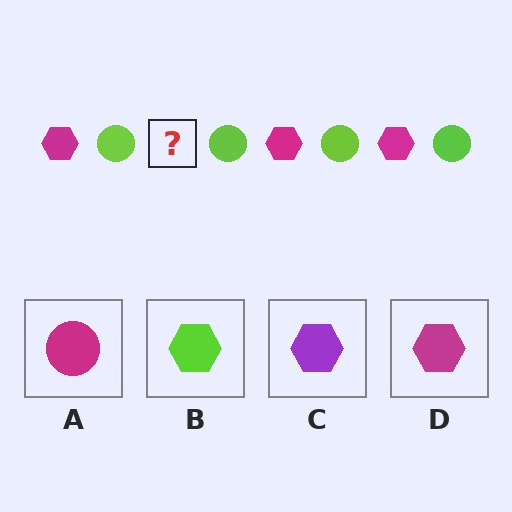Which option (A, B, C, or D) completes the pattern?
D.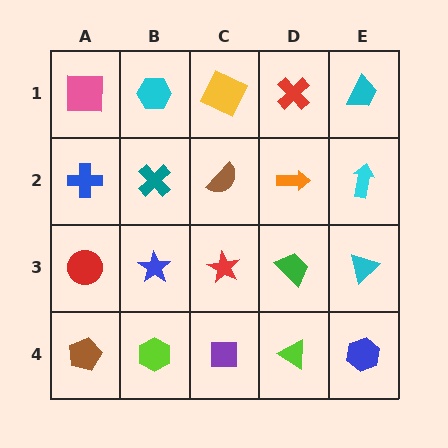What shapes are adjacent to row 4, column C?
A red star (row 3, column C), a lime hexagon (row 4, column B), a lime triangle (row 4, column D).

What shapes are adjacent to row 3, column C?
A brown semicircle (row 2, column C), a purple square (row 4, column C), a blue star (row 3, column B), a green trapezoid (row 3, column D).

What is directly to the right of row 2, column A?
A teal cross.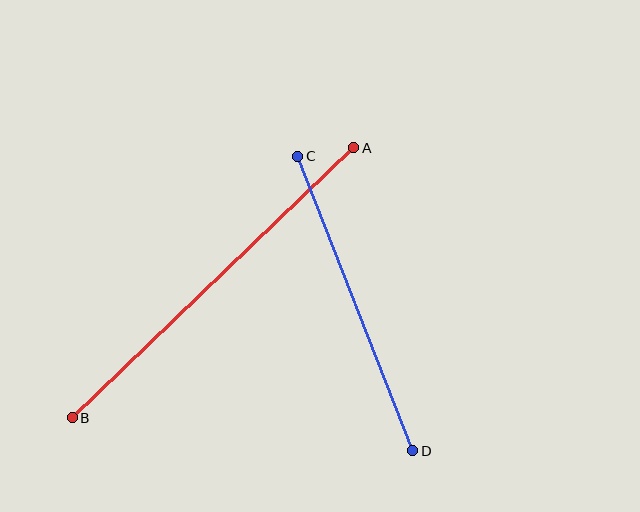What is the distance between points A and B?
The distance is approximately 390 pixels.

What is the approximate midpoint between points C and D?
The midpoint is at approximately (355, 303) pixels.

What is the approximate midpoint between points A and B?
The midpoint is at approximately (213, 283) pixels.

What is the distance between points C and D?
The distance is approximately 316 pixels.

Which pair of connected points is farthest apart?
Points A and B are farthest apart.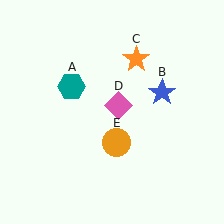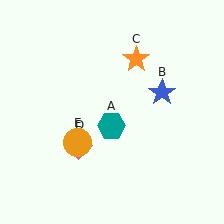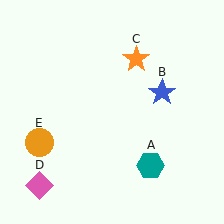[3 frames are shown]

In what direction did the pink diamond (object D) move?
The pink diamond (object D) moved down and to the left.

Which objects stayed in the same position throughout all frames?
Blue star (object B) and orange star (object C) remained stationary.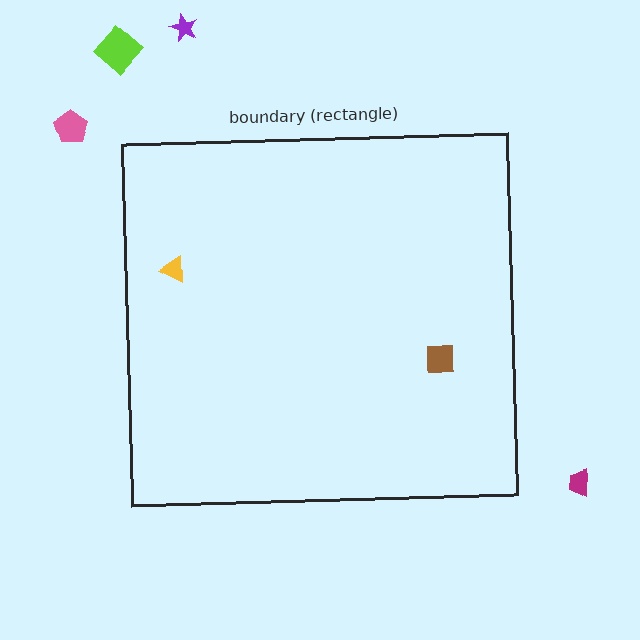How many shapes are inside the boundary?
2 inside, 4 outside.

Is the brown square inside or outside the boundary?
Inside.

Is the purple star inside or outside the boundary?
Outside.